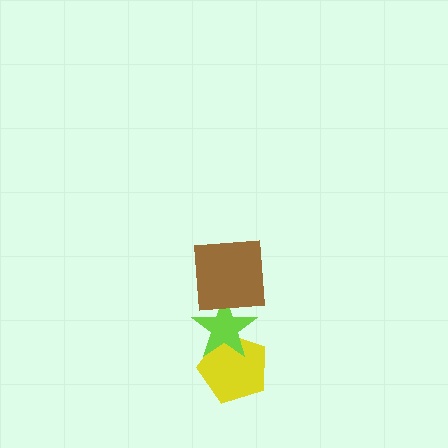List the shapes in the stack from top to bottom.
From top to bottom: the brown square, the lime star, the yellow pentagon.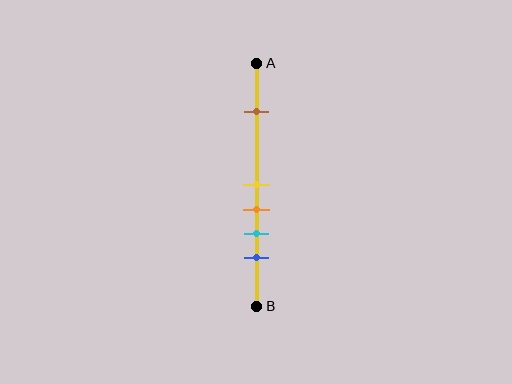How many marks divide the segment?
There are 5 marks dividing the segment.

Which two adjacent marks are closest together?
The yellow and orange marks are the closest adjacent pair.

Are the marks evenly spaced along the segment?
No, the marks are not evenly spaced.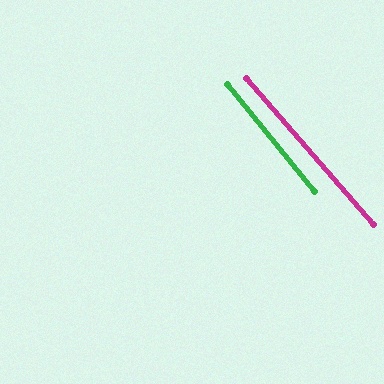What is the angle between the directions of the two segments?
Approximately 2 degrees.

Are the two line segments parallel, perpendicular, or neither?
Parallel — their directions differ by only 1.6°.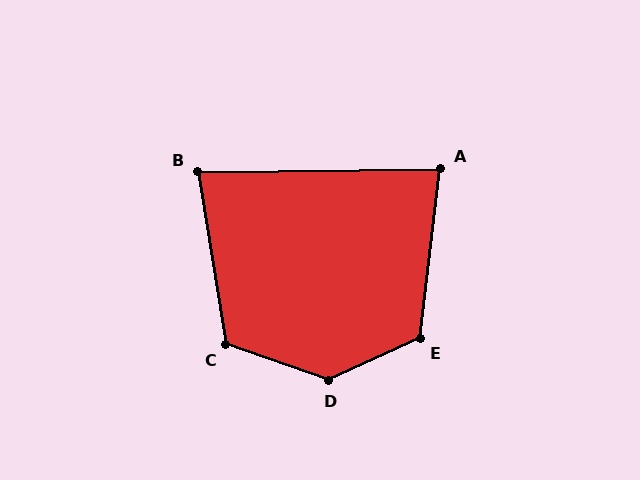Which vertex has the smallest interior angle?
B, at approximately 81 degrees.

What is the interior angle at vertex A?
Approximately 82 degrees (acute).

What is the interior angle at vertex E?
Approximately 121 degrees (obtuse).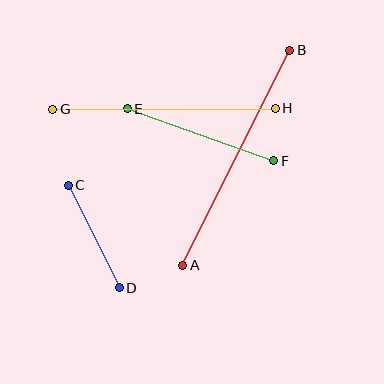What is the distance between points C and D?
The distance is approximately 114 pixels.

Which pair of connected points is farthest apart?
Points A and B are farthest apart.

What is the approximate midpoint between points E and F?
The midpoint is at approximately (201, 135) pixels.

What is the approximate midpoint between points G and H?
The midpoint is at approximately (164, 109) pixels.